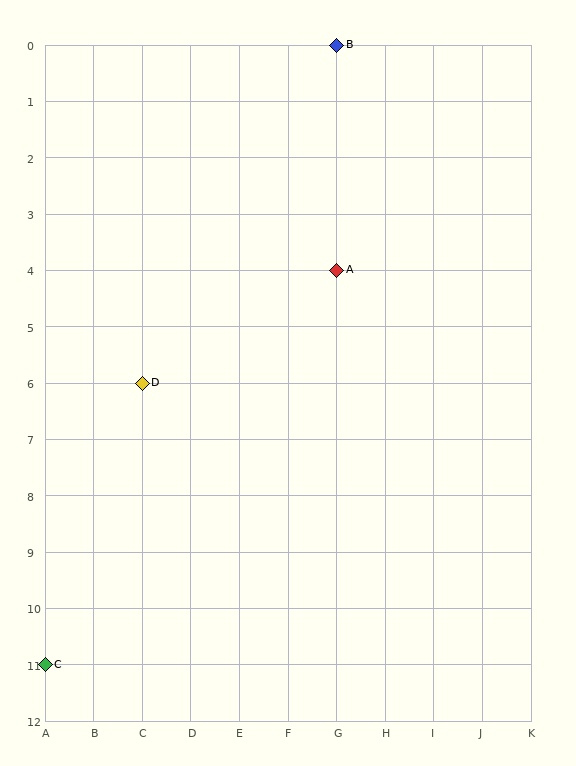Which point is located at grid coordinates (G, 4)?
Point A is at (G, 4).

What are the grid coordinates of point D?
Point D is at grid coordinates (C, 6).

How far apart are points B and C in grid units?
Points B and C are 6 columns and 11 rows apart (about 12.5 grid units diagonally).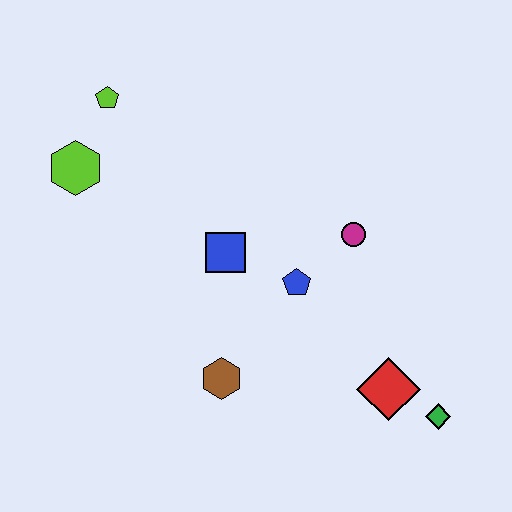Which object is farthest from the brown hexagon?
The lime pentagon is farthest from the brown hexagon.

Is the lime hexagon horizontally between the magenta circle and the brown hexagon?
No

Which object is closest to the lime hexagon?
The lime pentagon is closest to the lime hexagon.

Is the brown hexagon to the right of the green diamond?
No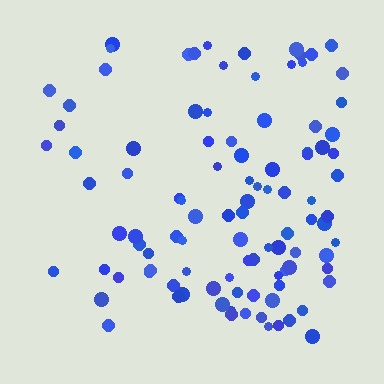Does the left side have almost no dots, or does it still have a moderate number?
Still a moderate number, just noticeably fewer than the right.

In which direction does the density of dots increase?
From left to right, with the right side densest.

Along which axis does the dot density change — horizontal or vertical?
Horizontal.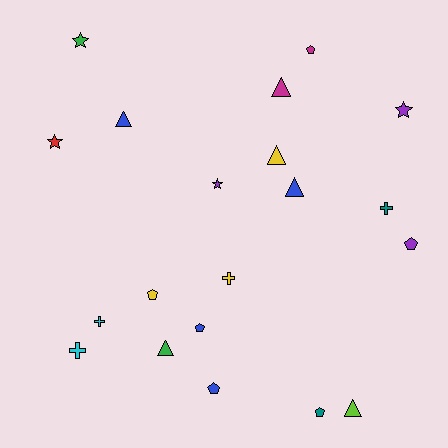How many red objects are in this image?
There is 1 red object.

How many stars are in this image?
There are 4 stars.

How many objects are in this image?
There are 20 objects.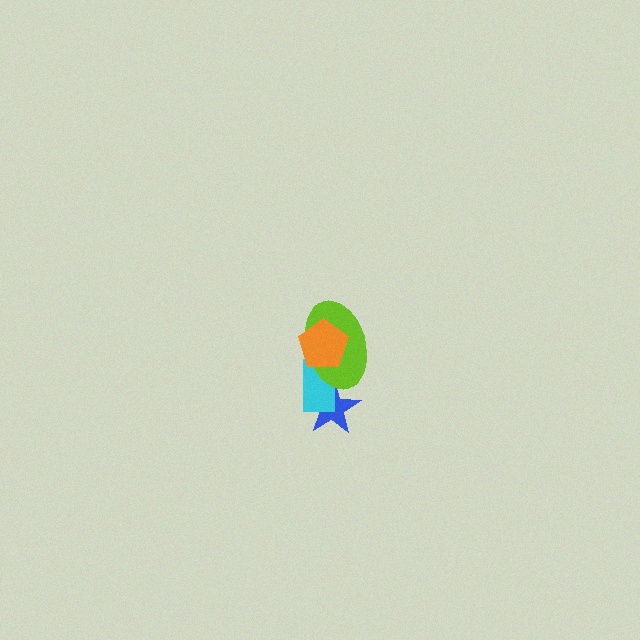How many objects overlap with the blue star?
2 objects overlap with the blue star.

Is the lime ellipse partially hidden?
Yes, it is partially covered by another shape.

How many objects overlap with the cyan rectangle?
3 objects overlap with the cyan rectangle.